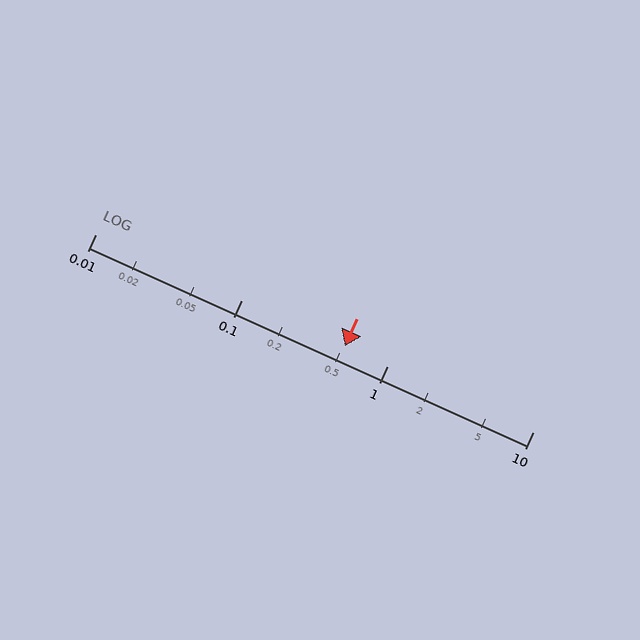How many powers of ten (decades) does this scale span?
The scale spans 3 decades, from 0.01 to 10.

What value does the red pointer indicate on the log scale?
The pointer indicates approximately 0.51.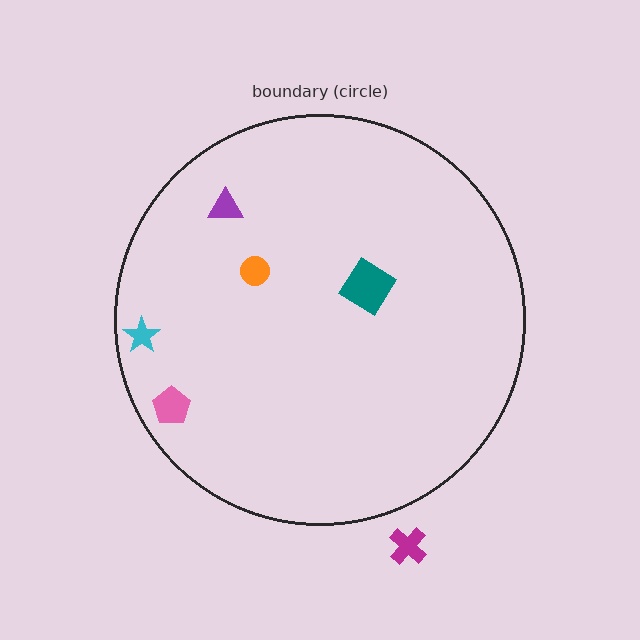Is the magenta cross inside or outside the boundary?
Outside.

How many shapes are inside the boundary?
5 inside, 1 outside.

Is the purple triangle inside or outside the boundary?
Inside.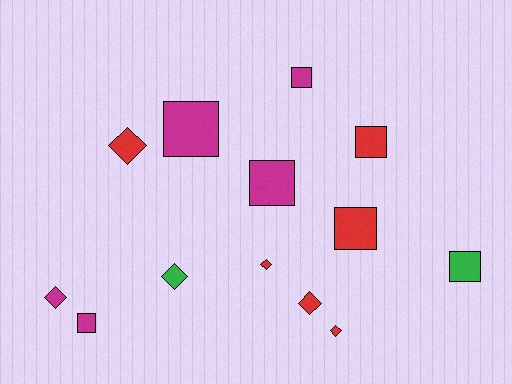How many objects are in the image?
There are 13 objects.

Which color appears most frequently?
Red, with 6 objects.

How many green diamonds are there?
There is 1 green diamond.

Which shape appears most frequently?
Square, with 7 objects.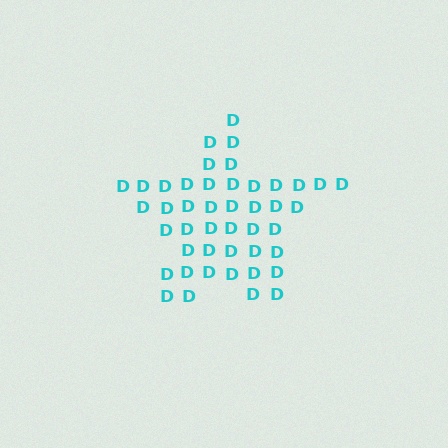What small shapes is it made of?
It is made of small letter D's.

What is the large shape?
The large shape is a star.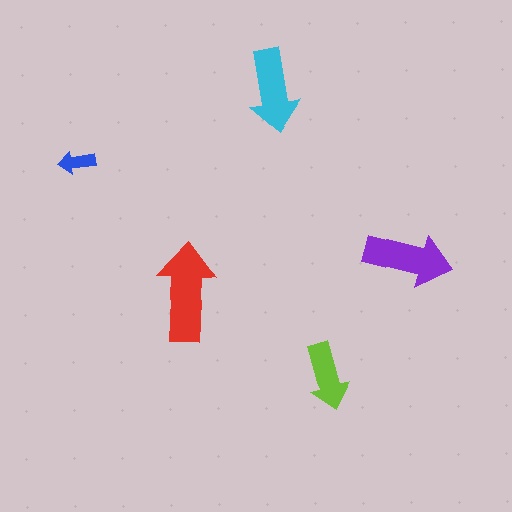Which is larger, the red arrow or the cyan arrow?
The red one.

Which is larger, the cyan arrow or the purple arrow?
The purple one.